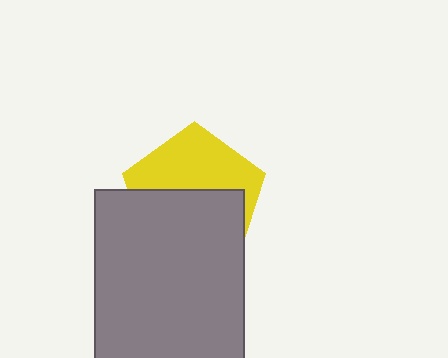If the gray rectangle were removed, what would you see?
You would see the complete yellow pentagon.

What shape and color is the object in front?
The object in front is a gray rectangle.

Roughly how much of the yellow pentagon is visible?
About half of it is visible (roughly 47%).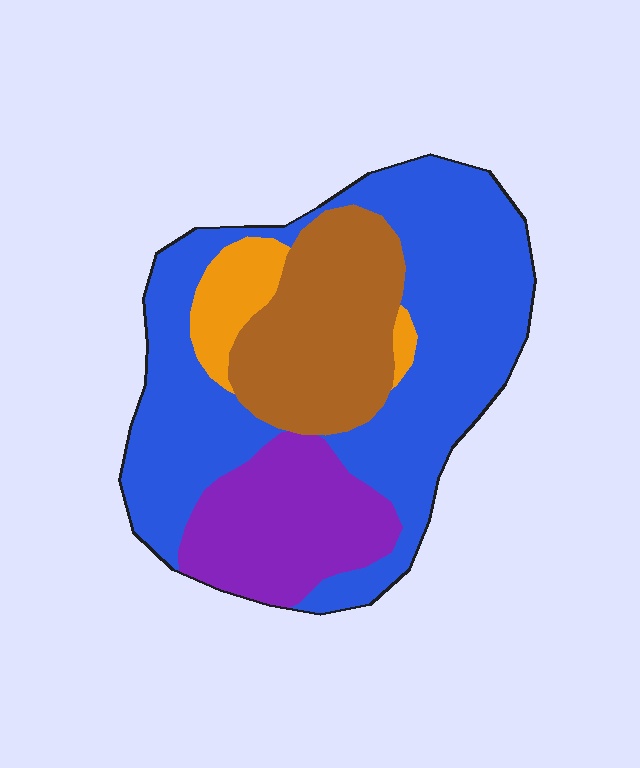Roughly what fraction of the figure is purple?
Purple takes up less than a quarter of the figure.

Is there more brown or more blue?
Blue.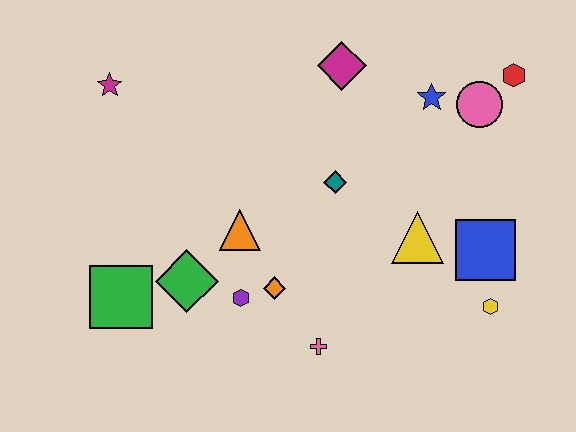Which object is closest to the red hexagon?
The pink circle is closest to the red hexagon.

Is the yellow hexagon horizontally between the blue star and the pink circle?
No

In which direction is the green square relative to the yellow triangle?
The green square is to the left of the yellow triangle.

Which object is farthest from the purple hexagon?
The red hexagon is farthest from the purple hexagon.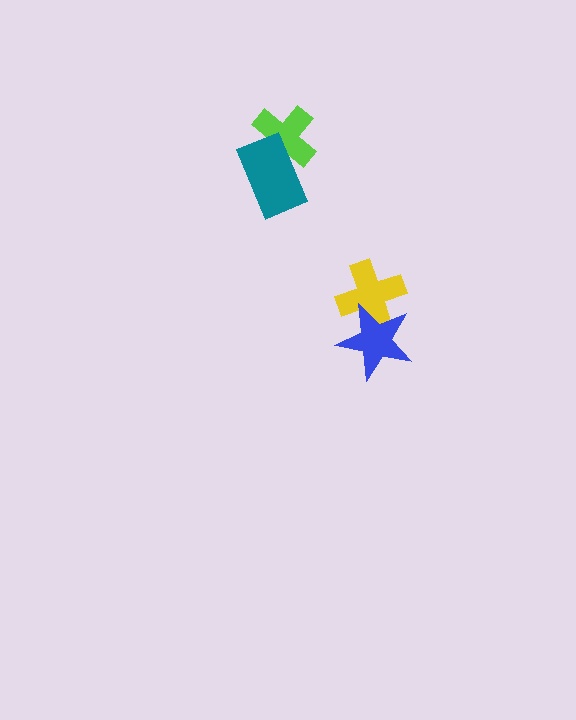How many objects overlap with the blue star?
1 object overlaps with the blue star.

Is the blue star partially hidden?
No, no other shape covers it.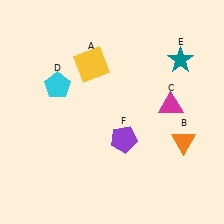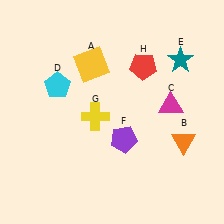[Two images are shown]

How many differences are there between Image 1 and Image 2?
There are 2 differences between the two images.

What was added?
A yellow cross (G), a red pentagon (H) were added in Image 2.